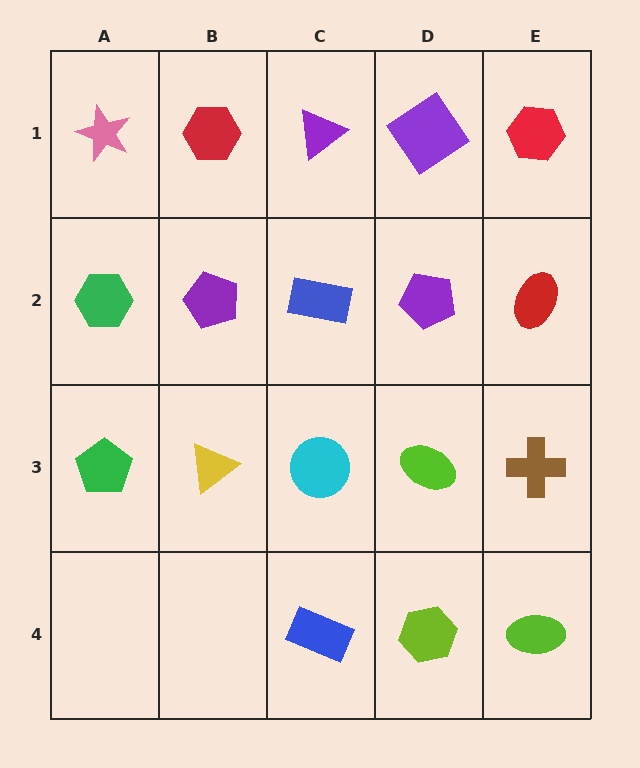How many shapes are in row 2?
5 shapes.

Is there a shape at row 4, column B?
No, that cell is empty.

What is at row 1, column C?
A purple triangle.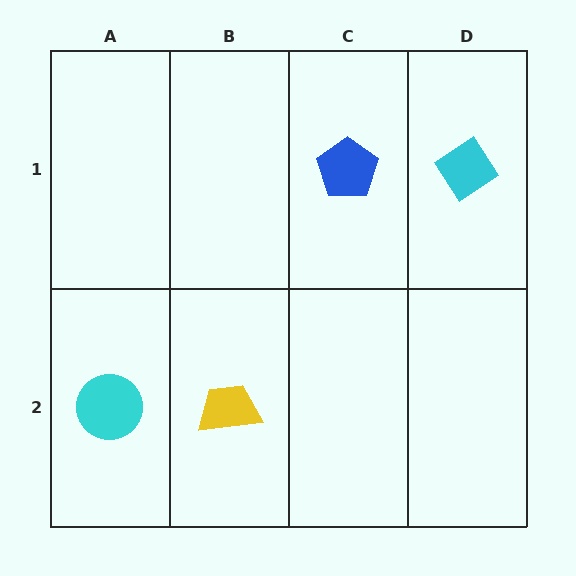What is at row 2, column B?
A yellow trapezoid.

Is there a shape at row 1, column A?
No, that cell is empty.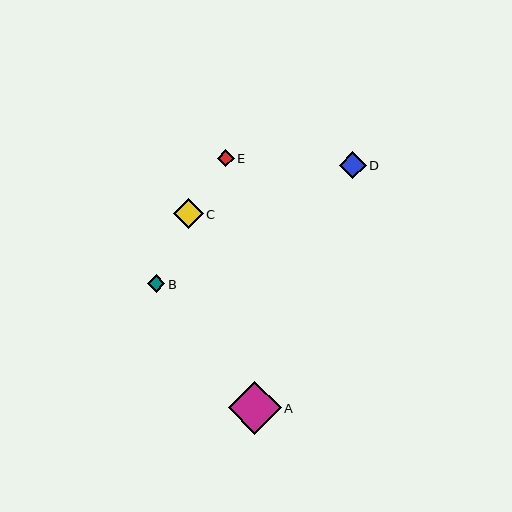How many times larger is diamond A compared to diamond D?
Diamond A is approximately 2.0 times the size of diamond D.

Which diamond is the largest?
Diamond A is the largest with a size of approximately 53 pixels.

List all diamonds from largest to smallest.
From largest to smallest: A, C, D, B, E.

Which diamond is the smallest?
Diamond E is the smallest with a size of approximately 17 pixels.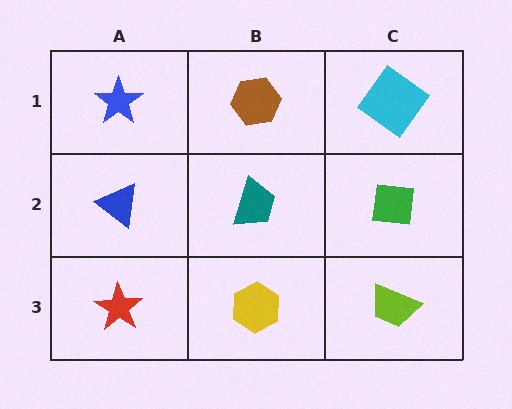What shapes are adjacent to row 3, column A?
A blue triangle (row 2, column A), a yellow hexagon (row 3, column B).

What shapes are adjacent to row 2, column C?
A cyan diamond (row 1, column C), a lime trapezoid (row 3, column C), a teal trapezoid (row 2, column B).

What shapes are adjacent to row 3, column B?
A teal trapezoid (row 2, column B), a red star (row 3, column A), a lime trapezoid (row 3, column C).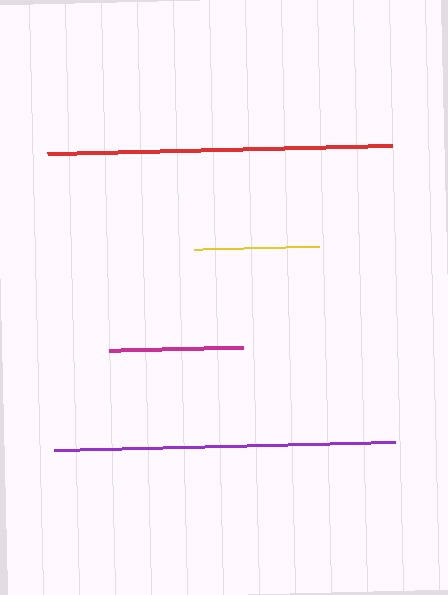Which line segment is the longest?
The red line is the longest at approximately 346 pixels.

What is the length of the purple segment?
The purple segment is approximately 341 pixels long.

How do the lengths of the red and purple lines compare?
The red and purple lines are approximately the same length.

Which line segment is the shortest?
The yellow line is the shortest at approximately 124 pixels.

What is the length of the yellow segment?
The yellow segment is approximately 124 pixels long.